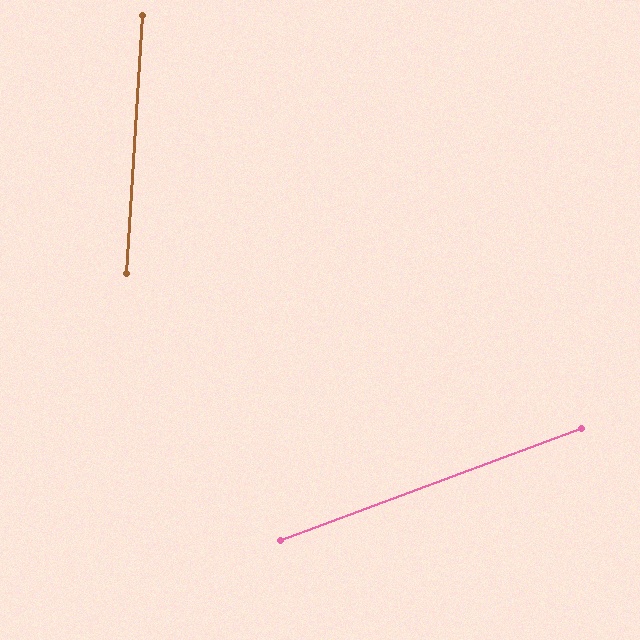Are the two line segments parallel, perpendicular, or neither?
Neither parallel nor perpendicular — they differ by about 66°.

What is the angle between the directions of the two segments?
Approximately 66 degrees.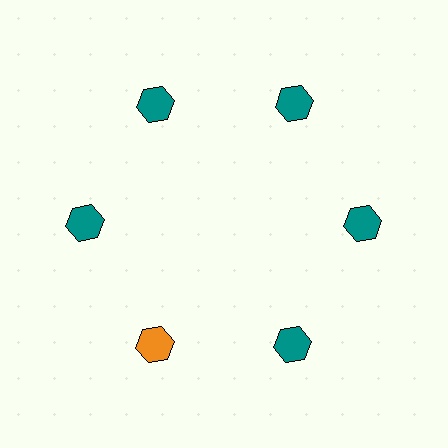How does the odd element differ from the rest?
It has a different color: orange instead of teal.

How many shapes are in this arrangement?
There are 6 shapes arranged in a ring pattern.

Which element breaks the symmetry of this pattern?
The orange hexagon at roughly the 7 o'clock position breaks the symmetry. All other shapes are teal hexagons.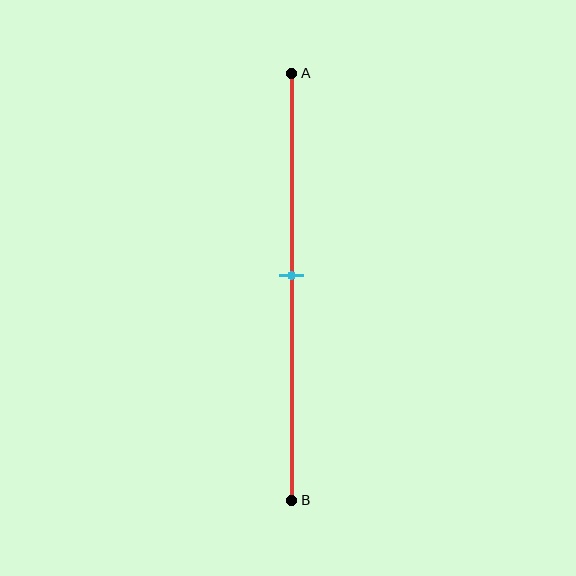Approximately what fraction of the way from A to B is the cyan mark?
The cyan mark is approximately 45% of the way from A to B.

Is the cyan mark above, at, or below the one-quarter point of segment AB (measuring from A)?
The cyan mark is below the one-quarter point of segment AB.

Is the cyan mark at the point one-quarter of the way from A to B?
No, the mark is at about 45% from A, not at the 25% one-quarter point.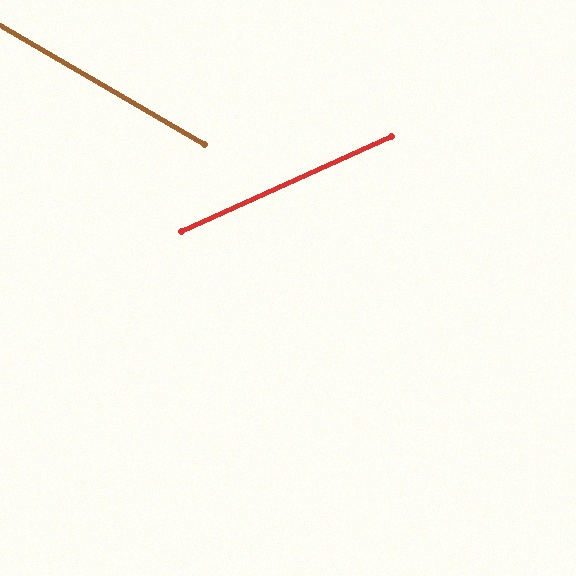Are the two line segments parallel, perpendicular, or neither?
Neither parallel nor perpendicular — they differ by about 55°.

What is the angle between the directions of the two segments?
Approximately 55 degrees.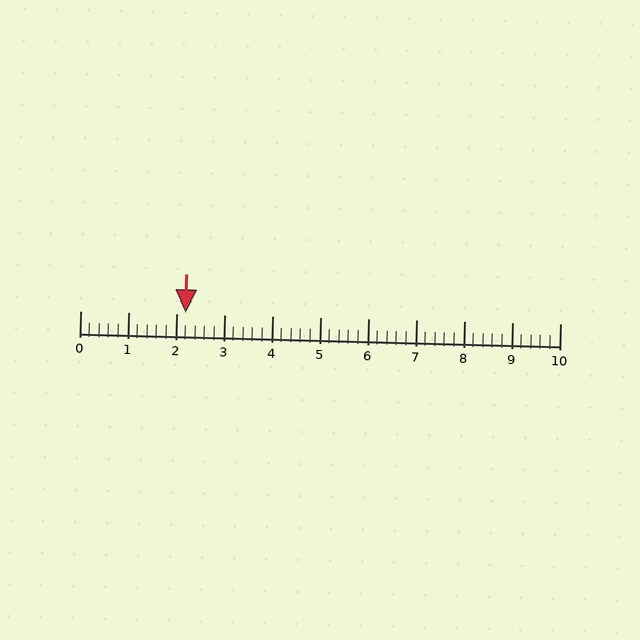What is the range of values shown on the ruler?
The ruler shows values from 0 to 10.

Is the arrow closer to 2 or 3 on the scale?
The arrow is closer to 2.